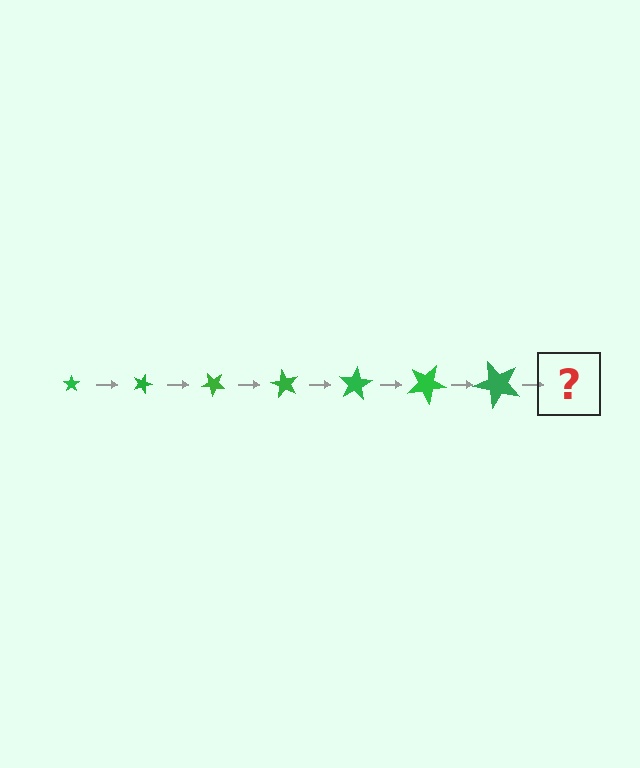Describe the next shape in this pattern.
It should be a star, larger than the previous one and rotated 140 degrees from the start.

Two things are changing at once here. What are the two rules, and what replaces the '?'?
The two rules are that the star grows larger each step and it rotates 20 degrees each step. The '?' should be a star, larger than the previous one and rotated 140 degrees from the start.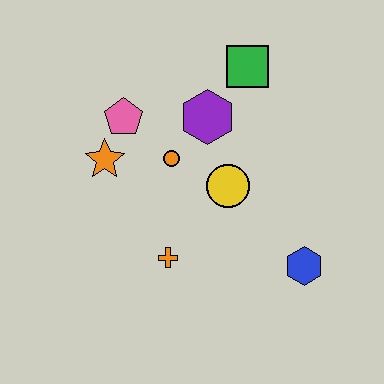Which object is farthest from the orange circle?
The blue hexagon is farthest from the orange circle.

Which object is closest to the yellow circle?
The orange circle is closest to the yellow circle.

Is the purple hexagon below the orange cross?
No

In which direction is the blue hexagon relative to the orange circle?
The blue hexagon is to the right of the orange circle.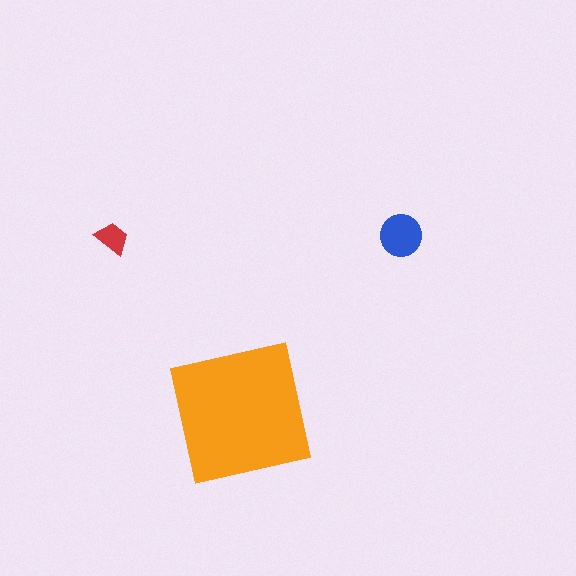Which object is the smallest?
The red trapezoid.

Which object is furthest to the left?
The red trapezoid is leftmost.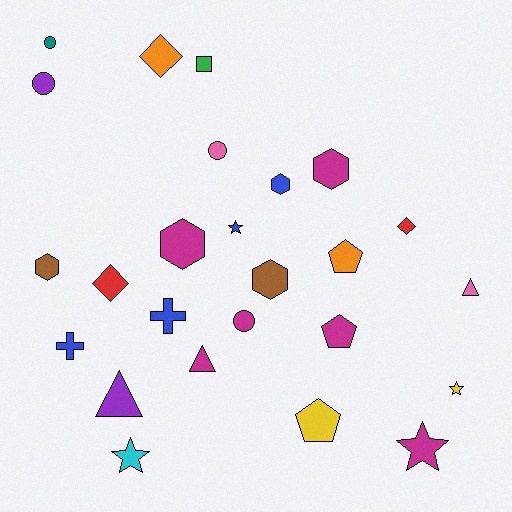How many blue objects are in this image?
There are 4 blue objects.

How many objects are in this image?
There are 25 objects.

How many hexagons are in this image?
There are 5 hexagons.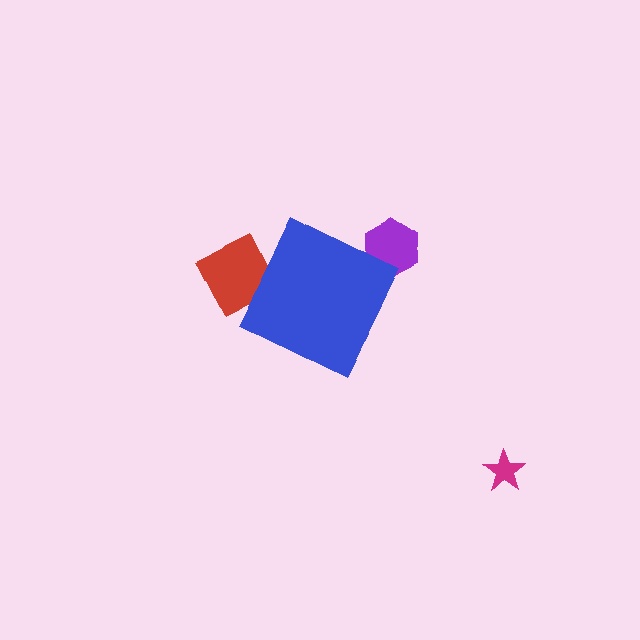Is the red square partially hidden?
Yes, the red square is partially hidden behind the blue diamond.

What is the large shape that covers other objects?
A blue diamond.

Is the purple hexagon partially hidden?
Yes, the purple hexagon is partially hidden behind the blue diamond.